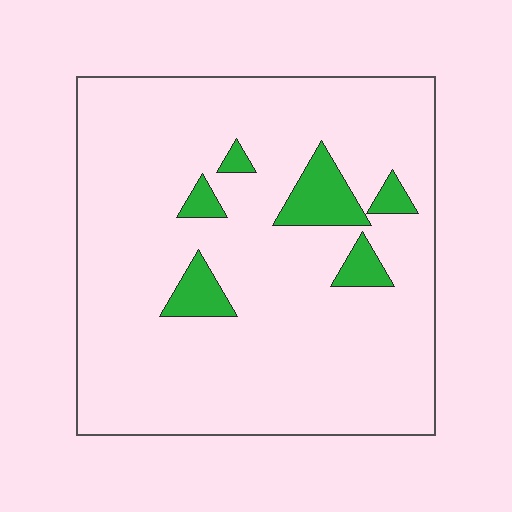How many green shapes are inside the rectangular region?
6.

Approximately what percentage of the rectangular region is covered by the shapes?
Approximately 10%.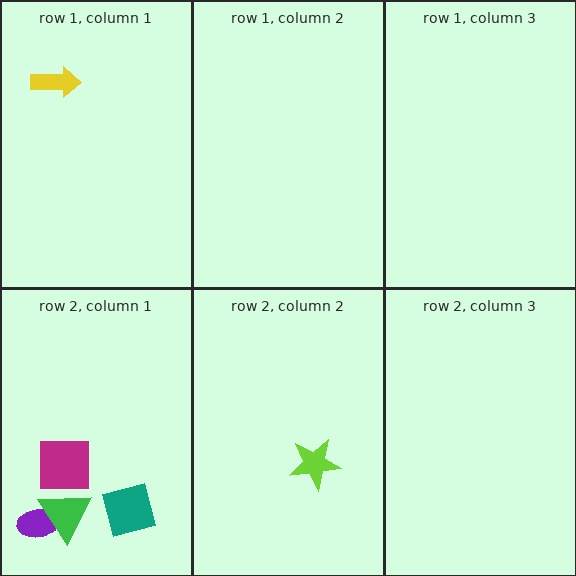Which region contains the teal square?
The row 2, column 1 region.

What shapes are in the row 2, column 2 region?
The lime star.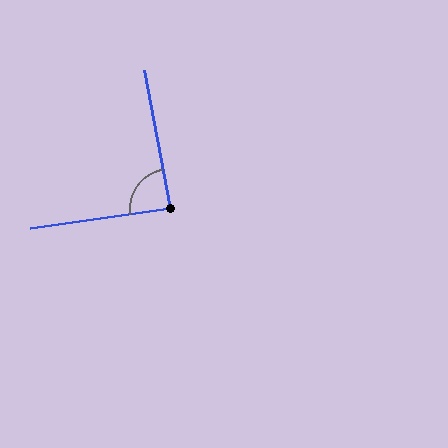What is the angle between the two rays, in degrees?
Approximately 87 degrees.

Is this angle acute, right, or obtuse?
It is approximately a right angle.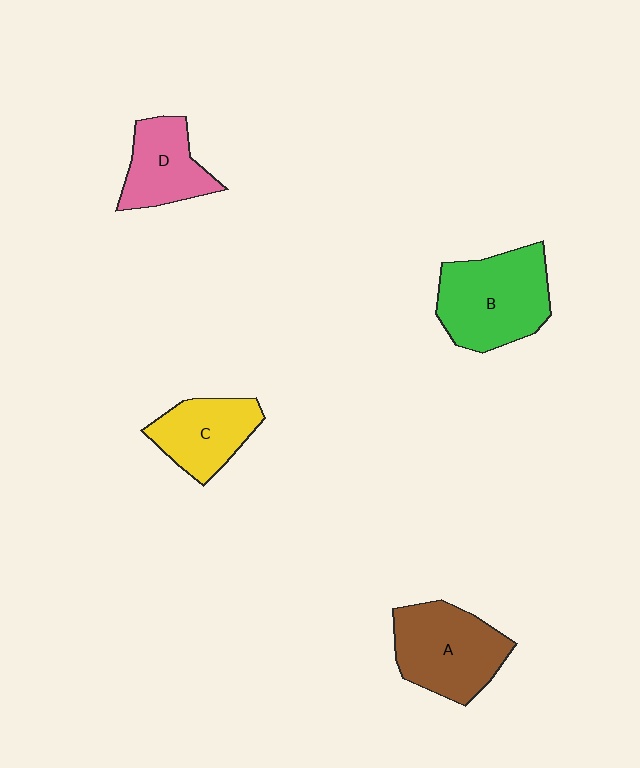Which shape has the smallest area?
Shape D (pink).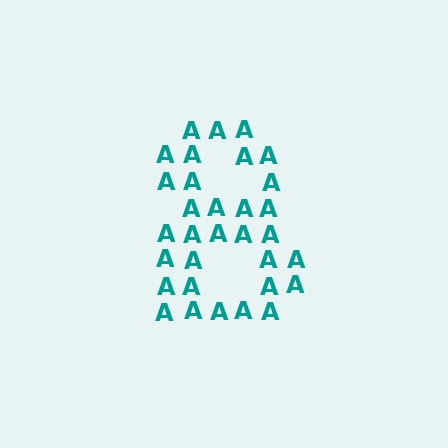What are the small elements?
The small elements are letter A's.